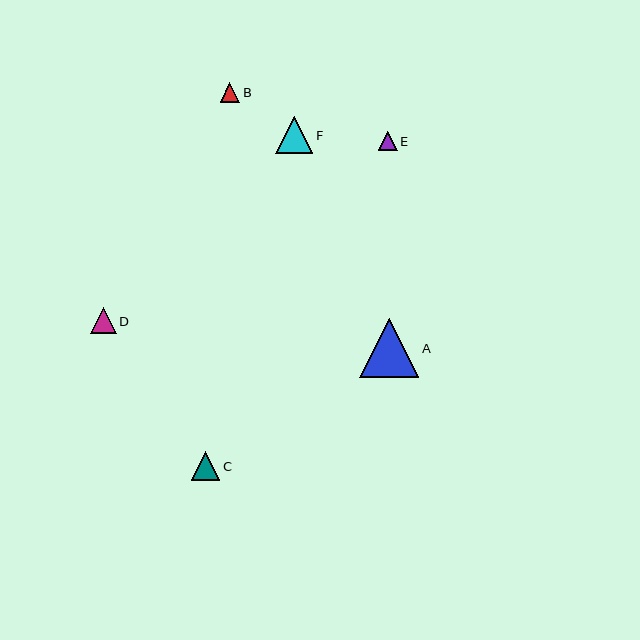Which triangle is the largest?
Triangle A is the largest with a size of approximately 59 pixels.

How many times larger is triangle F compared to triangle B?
Triangle F is approximately 1.9 times the size of triangle B.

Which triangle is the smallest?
Triangle E is the smallest with a size of approximately 19 pixels.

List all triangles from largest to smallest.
From largest to smallest: A, F, C, D, B, E.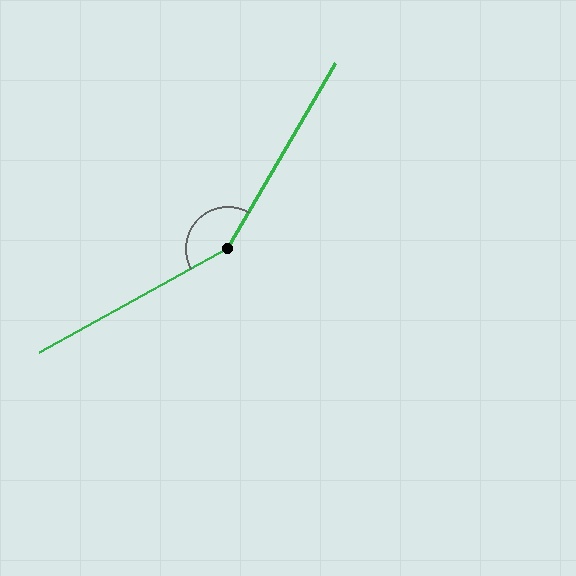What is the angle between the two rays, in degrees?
Approximately 149 degrees.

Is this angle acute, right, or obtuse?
It is obtuse.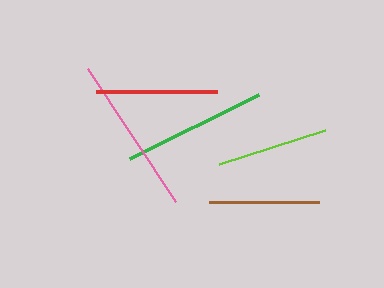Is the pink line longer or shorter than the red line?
The pink line is longer than the red line.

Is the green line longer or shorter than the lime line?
The green line is longer than the lime line.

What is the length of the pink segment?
The pink segment is approximately 160 pixels long.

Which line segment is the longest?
The pink line is the longest at approximately 160 pixels.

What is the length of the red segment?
The red segment is approximately 121 pixels long.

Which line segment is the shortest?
The brown line is the shortest at approximately 110 pixels.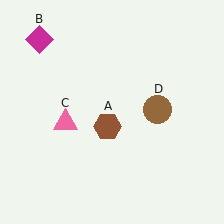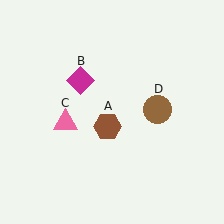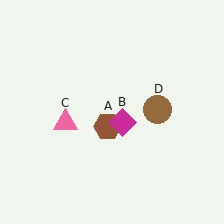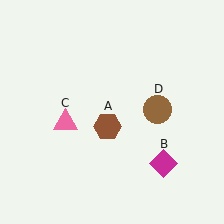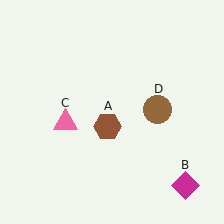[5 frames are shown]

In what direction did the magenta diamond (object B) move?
The magenta diamond (object B) moved down and to the right.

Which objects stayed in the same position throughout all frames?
Brown hexagon (object A) and pink triangle (object C) and brown circle (object D) remained stationary.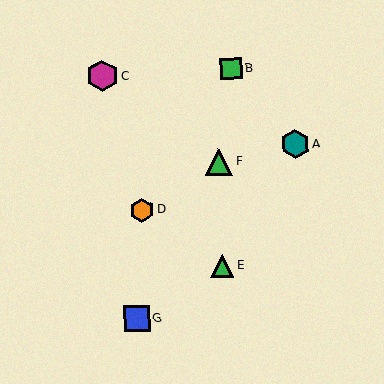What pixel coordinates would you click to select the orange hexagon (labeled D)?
Click at (142, 210) to select the orange hexagon D.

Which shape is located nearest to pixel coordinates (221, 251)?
The green triangle (labeled E) at (222, 266) is nearest to that location.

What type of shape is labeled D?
Shape D is an orange hexagon.